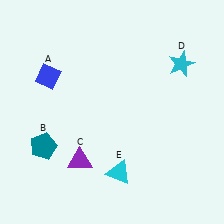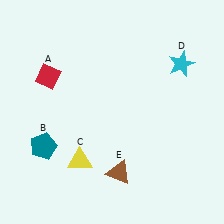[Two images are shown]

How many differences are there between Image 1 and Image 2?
There are 3 differences between the two images.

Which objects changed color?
A changed from blue to red. C changed from purple to yellow. E changed from cyan to brown.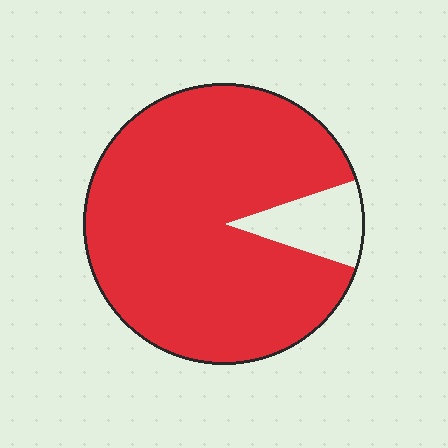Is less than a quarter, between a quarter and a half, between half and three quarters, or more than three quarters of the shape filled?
More than three quarters.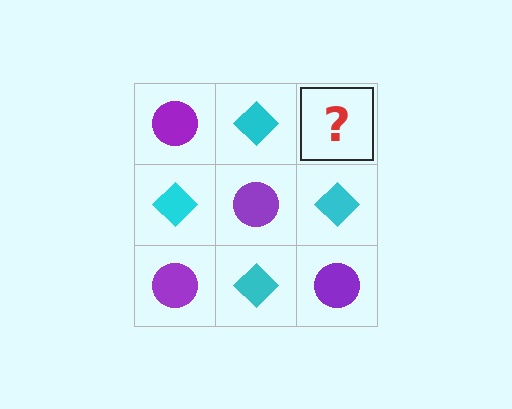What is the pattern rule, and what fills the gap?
The rule is that it alternates purple circle and cyan diamond in a checkerboard pattern. The gap should be filled with a purple circle.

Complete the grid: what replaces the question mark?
The question mark should be replaced with a purple circle.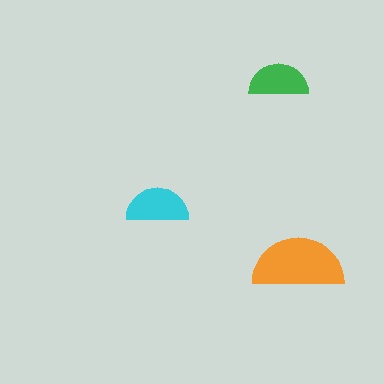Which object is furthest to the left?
The cyan semicircle is leftmost.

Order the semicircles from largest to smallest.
the orange one, the cyan one, the green one.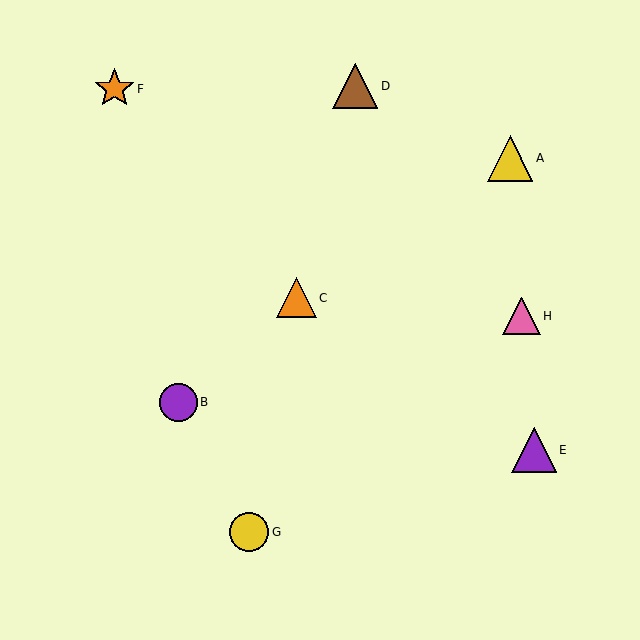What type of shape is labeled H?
Shape H is a pink triangle.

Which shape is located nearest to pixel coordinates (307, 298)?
The orange triangle (labeled C) at (296, 298) is nearest to that location.